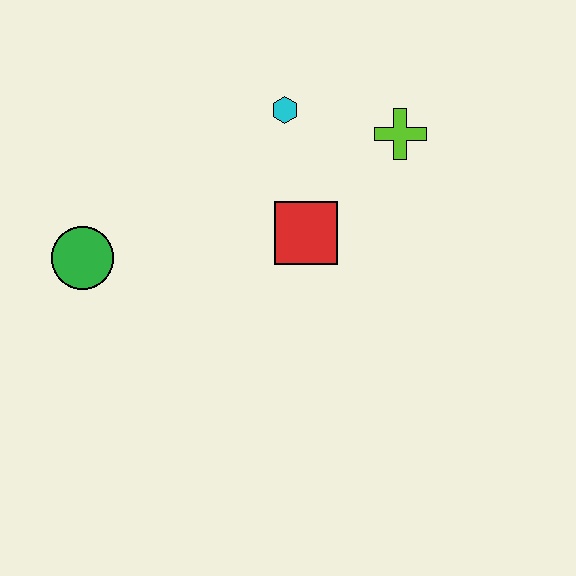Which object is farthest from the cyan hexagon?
The green circle is farthest from the cyan hexagon.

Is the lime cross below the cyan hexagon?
Yes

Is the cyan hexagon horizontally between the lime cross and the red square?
No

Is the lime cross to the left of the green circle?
No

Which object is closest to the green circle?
The red square is closest to the green circle.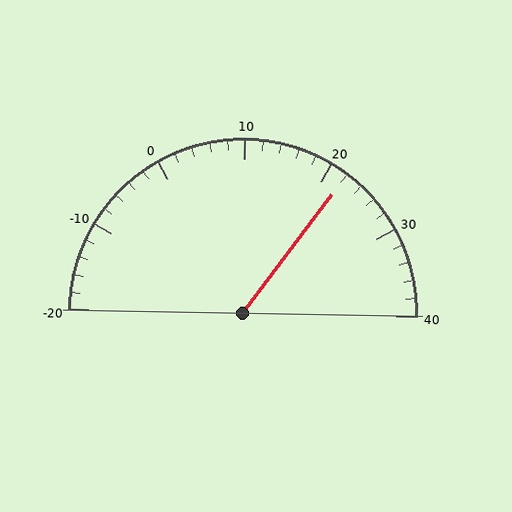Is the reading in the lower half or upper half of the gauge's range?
The reading is in the upper half of the range (-20 to 40).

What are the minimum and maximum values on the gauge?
The gauge ranges from -20 to 40.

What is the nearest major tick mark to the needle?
The nearest major tick mark is 20.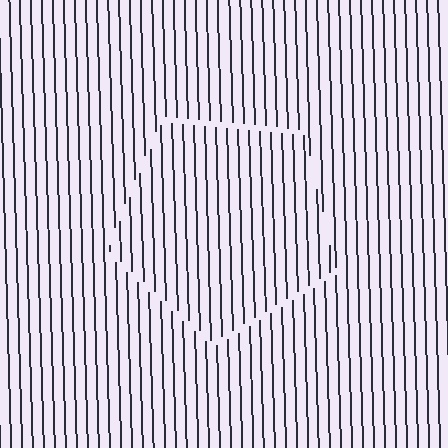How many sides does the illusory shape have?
5 sides — the line-ends trace a pentagon.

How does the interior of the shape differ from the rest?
The interior of the shape contains the same grating, shifted by half a period — the contour is defined by the phase discontinuity where line-ends from the inner and outer gratings abut.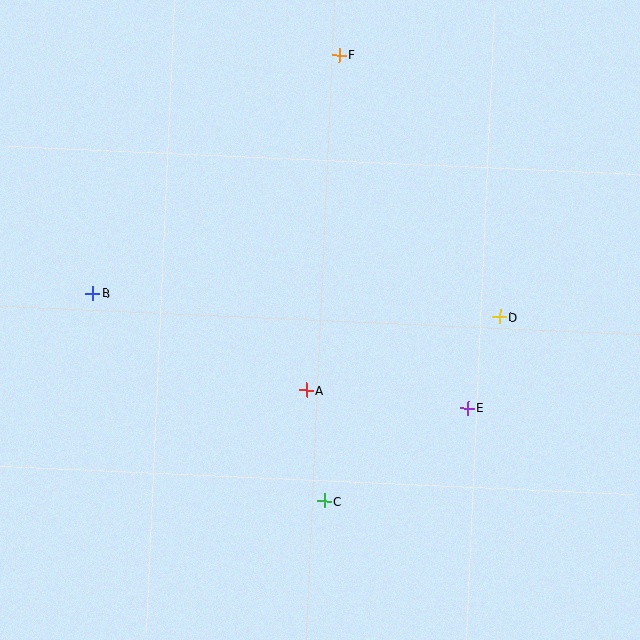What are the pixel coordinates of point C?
Point C is at (324, 501).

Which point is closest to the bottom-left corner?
Point C is closest to the bottom-left corner.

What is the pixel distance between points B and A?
The distance between B and A is 234 pixels.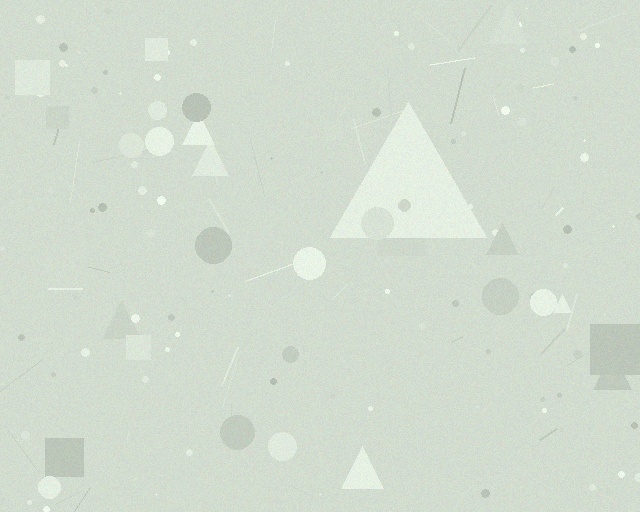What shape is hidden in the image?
A triangle is hidden in the image.